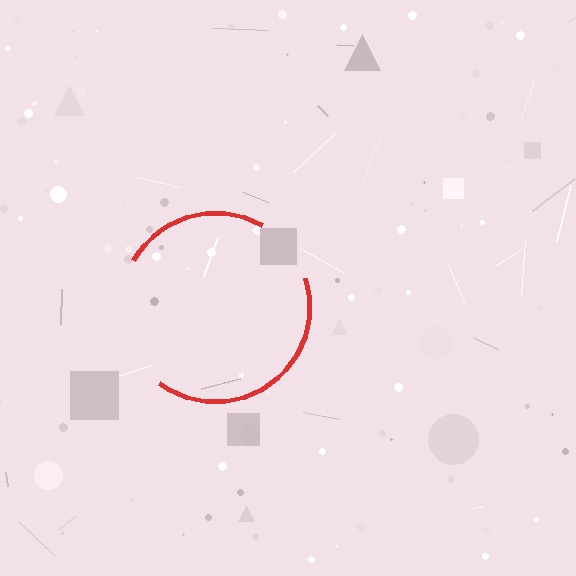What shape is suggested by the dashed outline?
The dashed outline suggests a circle.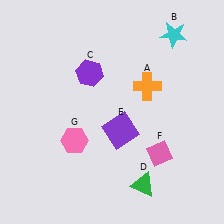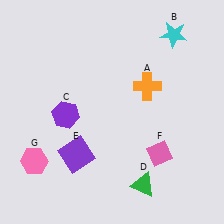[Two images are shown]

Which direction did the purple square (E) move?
The purple square (E) moved left.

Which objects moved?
The objects that moved are: the purple hexagon (C), the purple square (E), the pink hexagon (G).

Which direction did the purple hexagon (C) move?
The purple hexagon (C) moved down.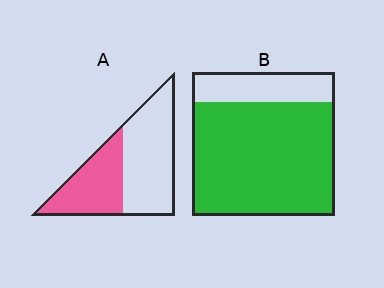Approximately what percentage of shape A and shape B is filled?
A is approximately 40% and B is approximately 80%.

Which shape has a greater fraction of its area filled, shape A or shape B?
Shape B.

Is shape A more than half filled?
No.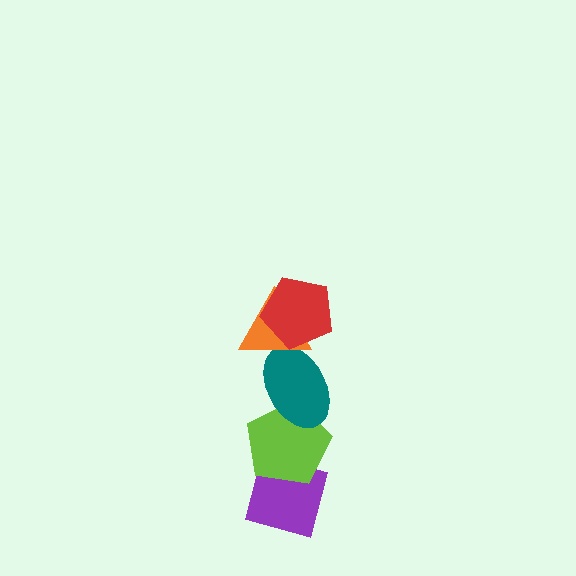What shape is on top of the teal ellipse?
The orange triangle is on top of the teal ellipse.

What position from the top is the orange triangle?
The orange triangle is 2nd from the top.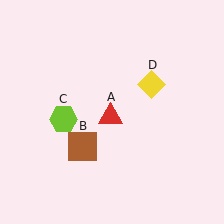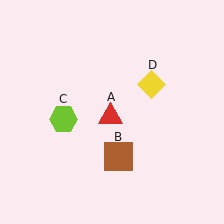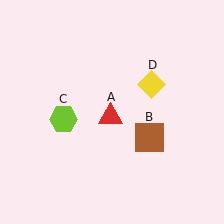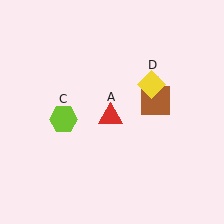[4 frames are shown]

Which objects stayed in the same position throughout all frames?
Red triangle (object A) and lime hexagon (object C) and yellow diamond (object D) remained stationary.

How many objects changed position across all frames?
1 object changed position: brown square (object B).